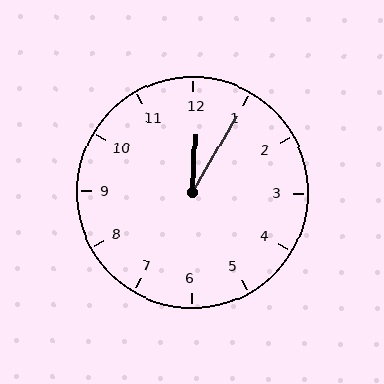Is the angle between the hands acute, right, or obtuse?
It is acute.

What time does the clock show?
12:05.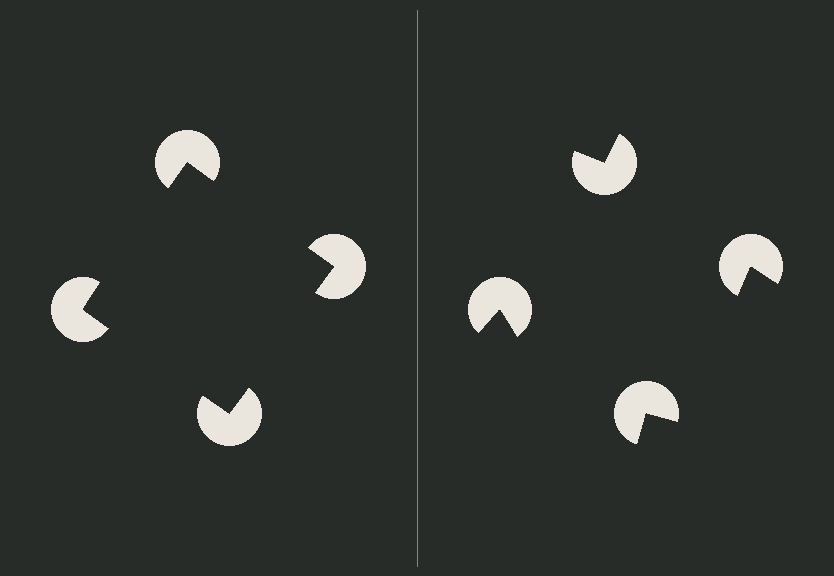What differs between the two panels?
The pac-man discs are positioned identically on both sides; only the wedge orientations differ. On the left they align to a square; on the right they are misaligned.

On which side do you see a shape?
An illusory square appears on the left side. On the right side the wedge cuts are rotated, so no coherent shape forms.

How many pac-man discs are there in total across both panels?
8 — 4 on each side.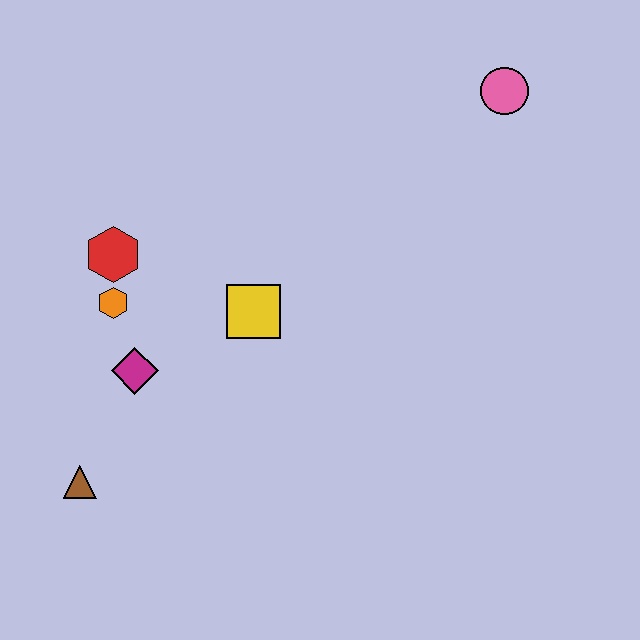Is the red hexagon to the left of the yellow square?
Yes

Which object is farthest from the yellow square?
The pink circle is farthest from the yellow square.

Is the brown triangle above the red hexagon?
No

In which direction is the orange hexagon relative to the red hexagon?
The orange hexagon is below the red hexagon.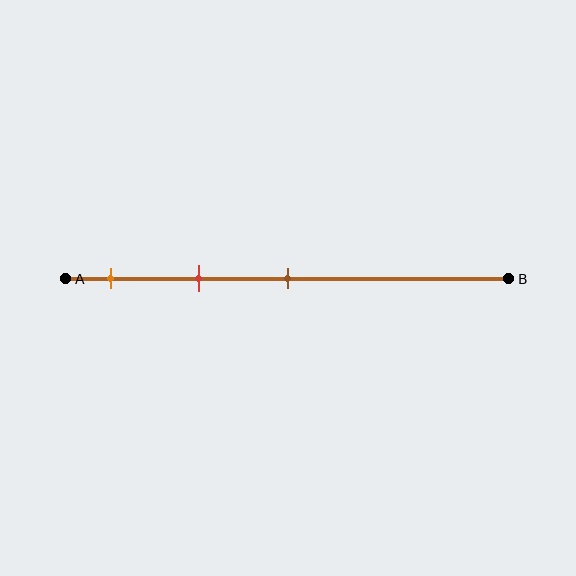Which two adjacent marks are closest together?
The orange and red marks are the closest adjacent pair.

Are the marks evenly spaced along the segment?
Yes, the marks are approximately evenly spaced.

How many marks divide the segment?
There are 3 marks dividing the segment.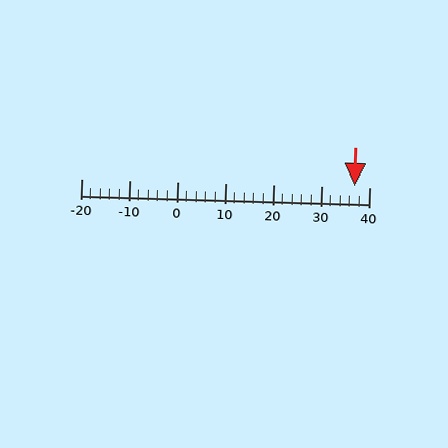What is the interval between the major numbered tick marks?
The major tick marks are spaced 10 units apart.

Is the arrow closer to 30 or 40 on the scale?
The arrow is closer to 40.